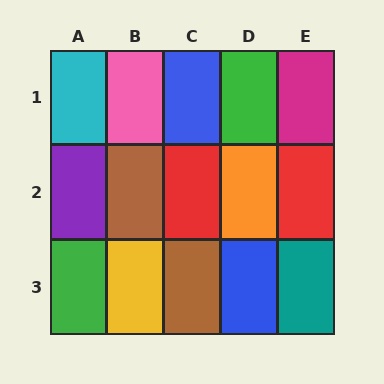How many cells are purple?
1 cell is purple.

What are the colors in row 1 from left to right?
Cyan, pink, blue, green, magenta.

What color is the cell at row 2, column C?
Red.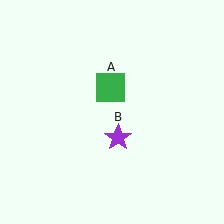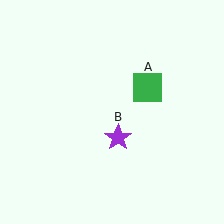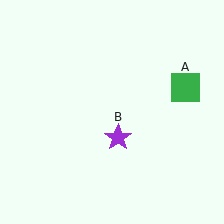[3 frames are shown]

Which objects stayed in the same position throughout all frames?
Purple star (object B) remained stationary.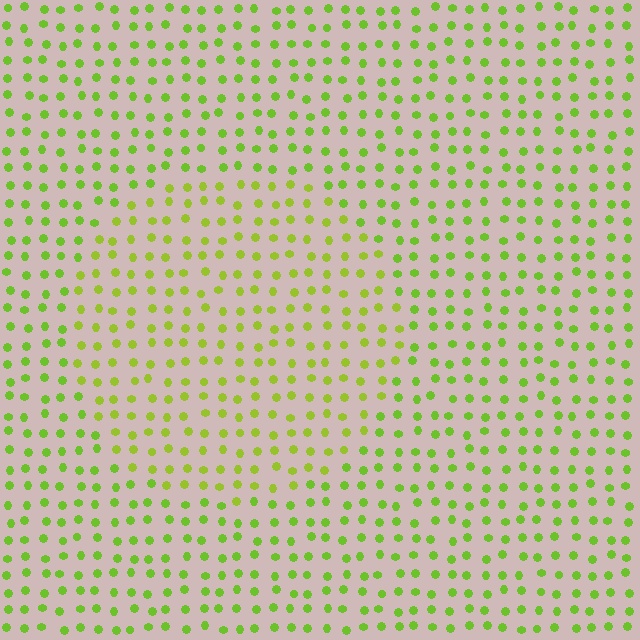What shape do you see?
I see a circle.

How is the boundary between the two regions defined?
The boundary is defined purely by a slight shift in hue (about 17 degrees). Spacing, size, and orientation are identical on both sides.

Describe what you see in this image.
The image is filled with small lime elements in a uniform arrangement. A circle-shaped region is visible where the elements are tinted to a slightly different hue, forming a subtle color boundary.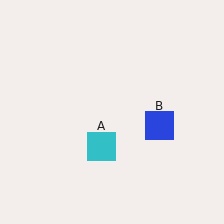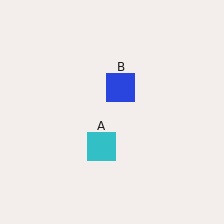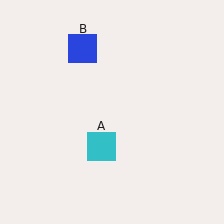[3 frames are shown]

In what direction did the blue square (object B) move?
The blue square (object B) moved up and to the left.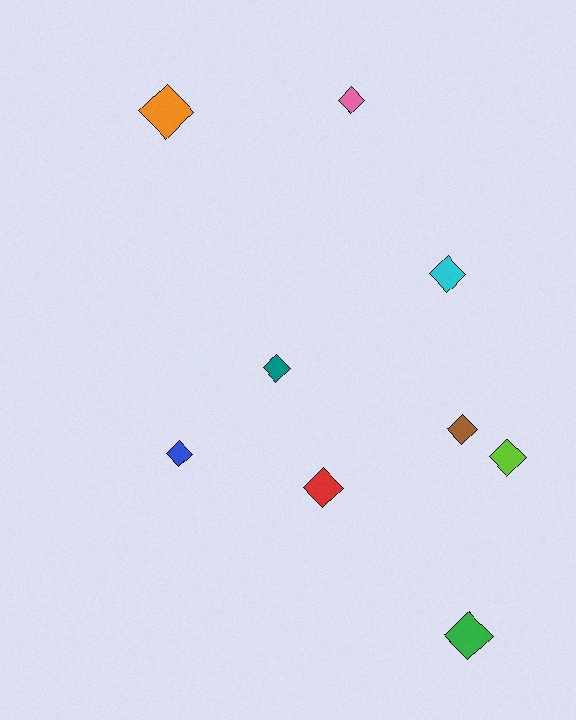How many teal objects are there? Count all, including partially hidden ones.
There is 1 teal object.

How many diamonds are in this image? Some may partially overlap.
There are 9 diamonds.